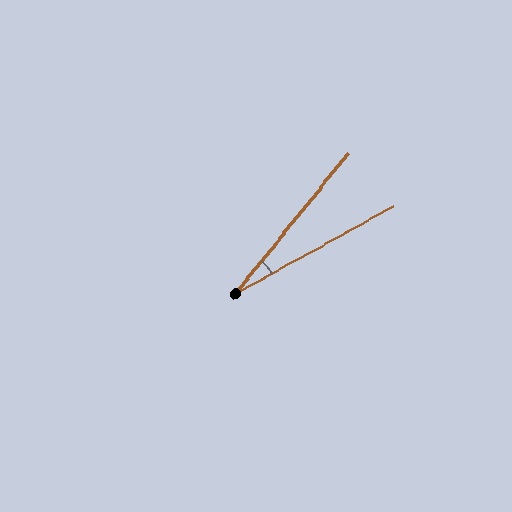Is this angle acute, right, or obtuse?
It is acute.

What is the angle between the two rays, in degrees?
Approximately 22 degrees.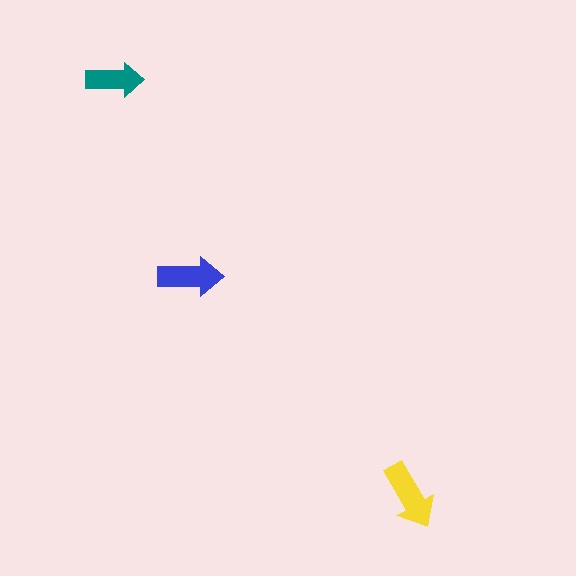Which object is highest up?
The teal arrow is topmost.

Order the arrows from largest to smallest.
the yellow one, the blue one, the teal one.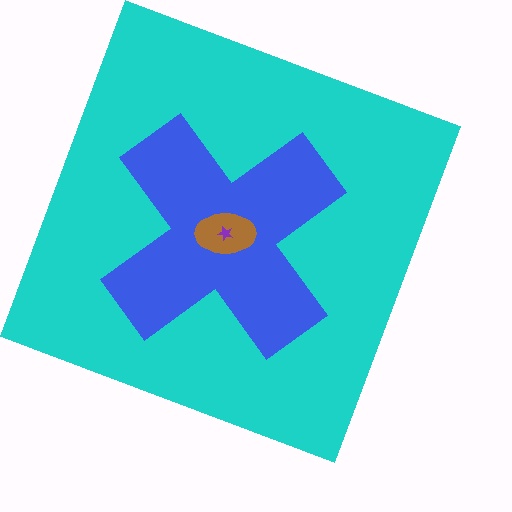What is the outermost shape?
The cyan square.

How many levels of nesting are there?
4.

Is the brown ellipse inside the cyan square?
Yes.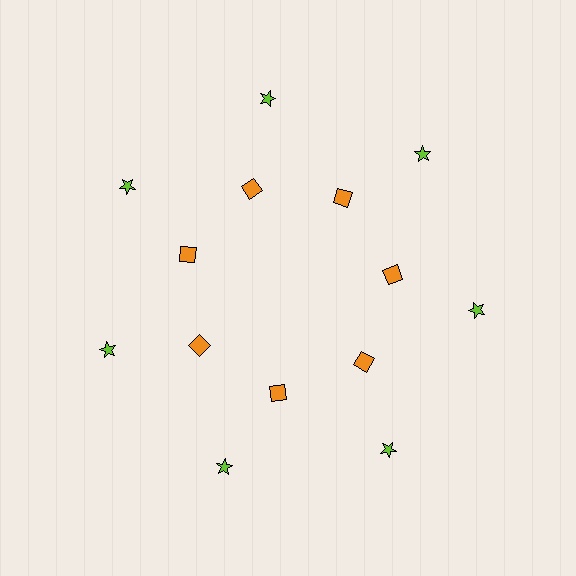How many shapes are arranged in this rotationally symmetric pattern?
There are 14 shapes, arranged in 7 groups of 2.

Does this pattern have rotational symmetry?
Yes, this pattern has 7-fold rotational symmetry. It looks the same after rotating 51 degrees around the center.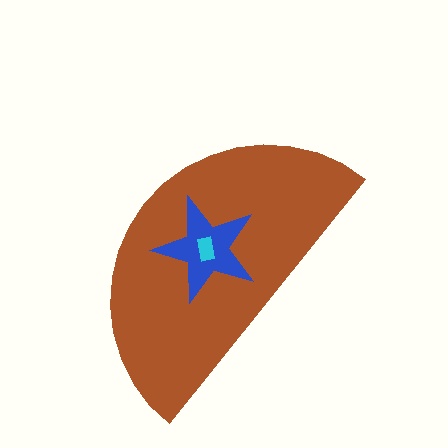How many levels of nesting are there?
3.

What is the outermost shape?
The brown semicircle.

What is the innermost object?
The cyan rectangle.